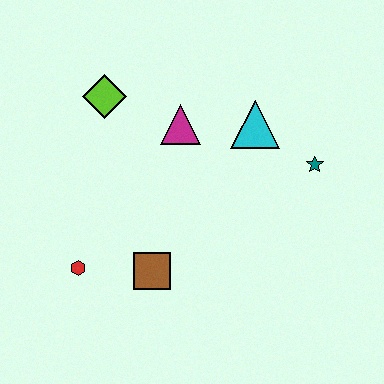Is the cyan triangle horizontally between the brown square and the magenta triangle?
No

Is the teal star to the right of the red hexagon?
Yes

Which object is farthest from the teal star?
The red hexagon is farthest from the teal star.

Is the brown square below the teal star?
Yes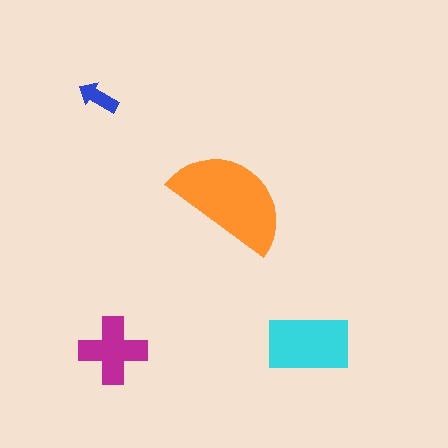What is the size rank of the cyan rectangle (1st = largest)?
2nd.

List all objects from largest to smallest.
The orange semicircle, the cyan rectangle, the magenta cross, the blue arrow.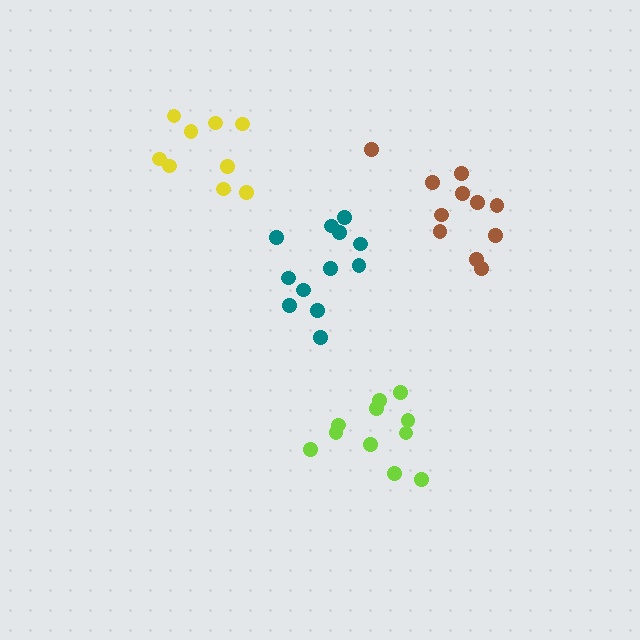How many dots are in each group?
Group 1: 12 dots, Group 2: 11 dots, Group 3: 11 dots, Group 4: 9 dots (43 total).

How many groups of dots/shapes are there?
There are 4 groups.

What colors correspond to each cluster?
The clusters are colored: teal, lime, brown, yellow.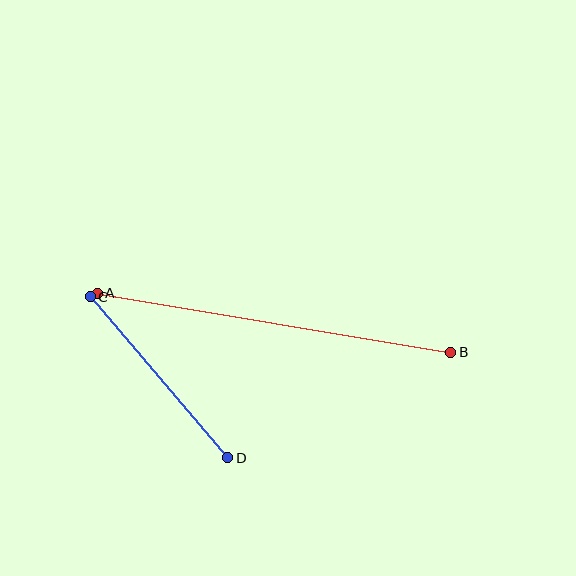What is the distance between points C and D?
The distance is approximately 212 pixels.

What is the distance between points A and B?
The distance is approximately 358 pixels.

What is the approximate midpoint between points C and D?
The midpoint is at approximately (159, 377) pixels.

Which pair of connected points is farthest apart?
Points A and B are farthest apart.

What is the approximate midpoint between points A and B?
The midpoint is at approximately (274, 323) pixels.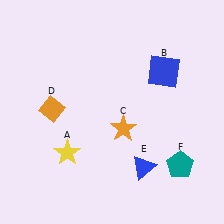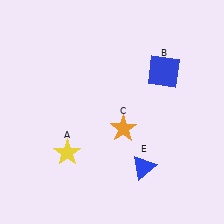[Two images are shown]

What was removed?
The teal pentagon (F), the orange diamond (D) were removed in Image 2.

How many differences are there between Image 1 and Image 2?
There are 2 differences between the two images.